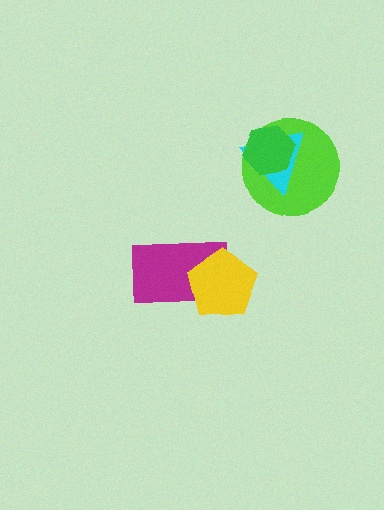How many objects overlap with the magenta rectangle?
1 object overlaps with the magenta rectangle.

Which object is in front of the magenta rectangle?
The yellow pentagon is in front of the magenta rectangle.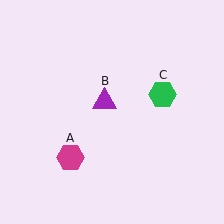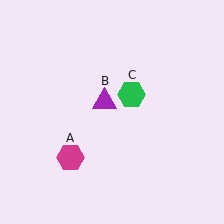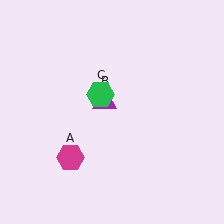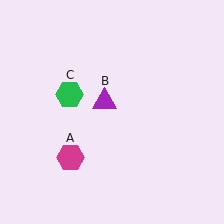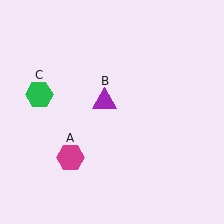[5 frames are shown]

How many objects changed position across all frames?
1 object changed position: green hexagon (object C).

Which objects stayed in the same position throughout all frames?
Magenta hexagon (object A) and purple triangle (object B) remained stationary.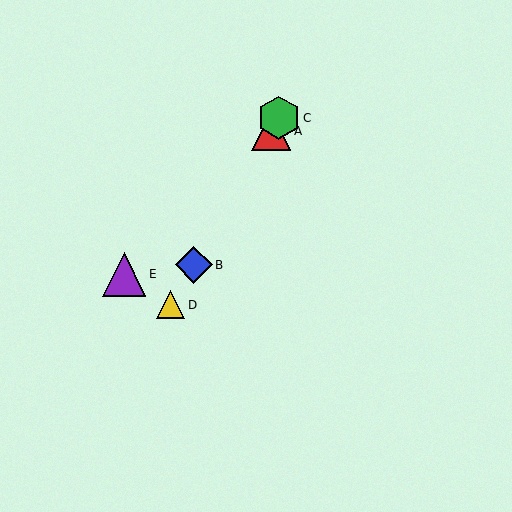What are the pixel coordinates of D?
Object D is at (171, 305).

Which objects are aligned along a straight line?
Objects A, B, C, D are aligned along a straight line.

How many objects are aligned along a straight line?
4 objects (A, B, C, D) are aligned along a straight line.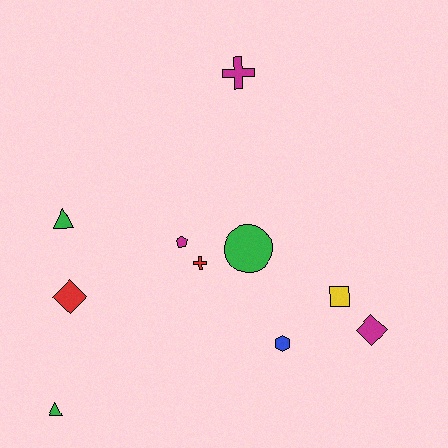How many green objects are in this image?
There are 3 green objects.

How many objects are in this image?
There are 10 objects.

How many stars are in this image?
There are no stars.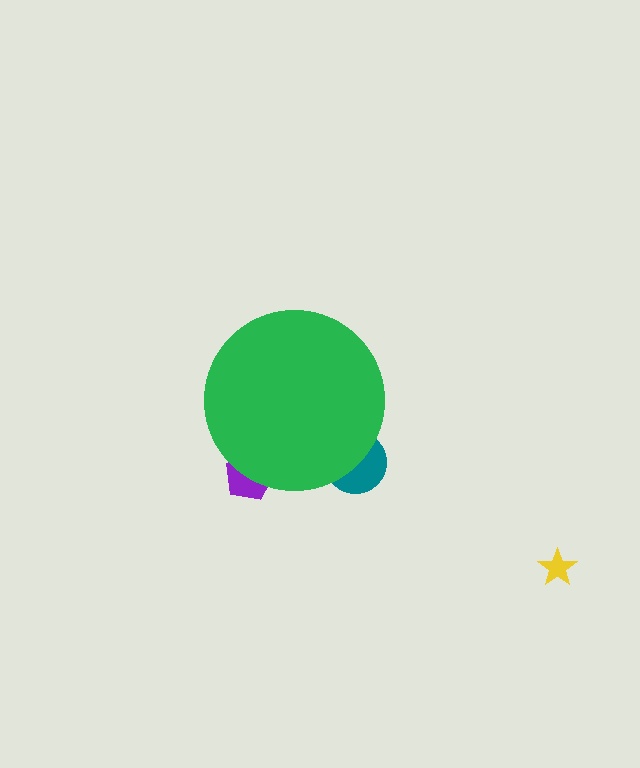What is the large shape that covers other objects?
A green circle.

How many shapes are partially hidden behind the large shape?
2 shapes are partially hidden.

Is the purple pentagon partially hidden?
Yes, the purple pentagon is partially hidden behind the green circle.